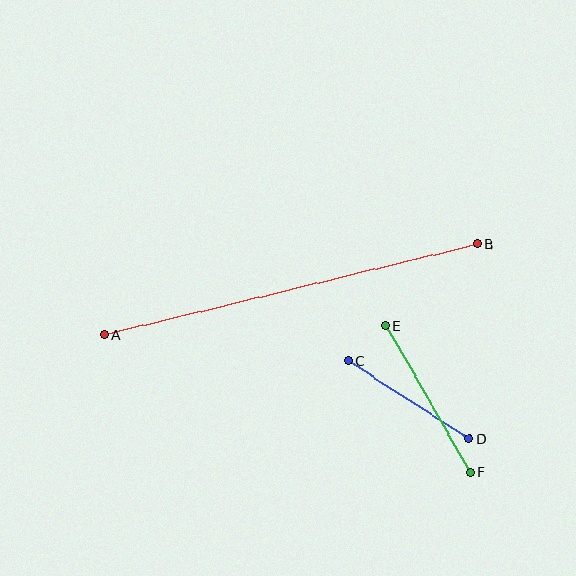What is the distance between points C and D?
The distance is approximately 144 pixels.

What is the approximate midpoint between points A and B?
The midpoint is at approximately (291, 289) pixels.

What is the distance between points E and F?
The distance is approximately 170 pixels.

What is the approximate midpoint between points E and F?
The midpoint is at approximately (428, 399) pixels.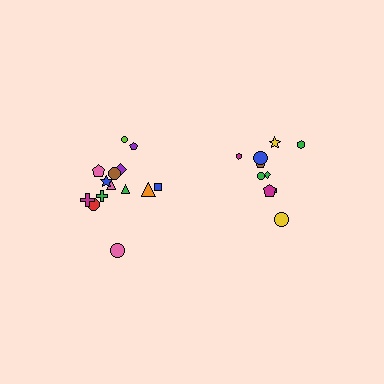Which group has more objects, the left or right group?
The left group.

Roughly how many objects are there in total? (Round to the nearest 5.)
Roughly 25 objects in total.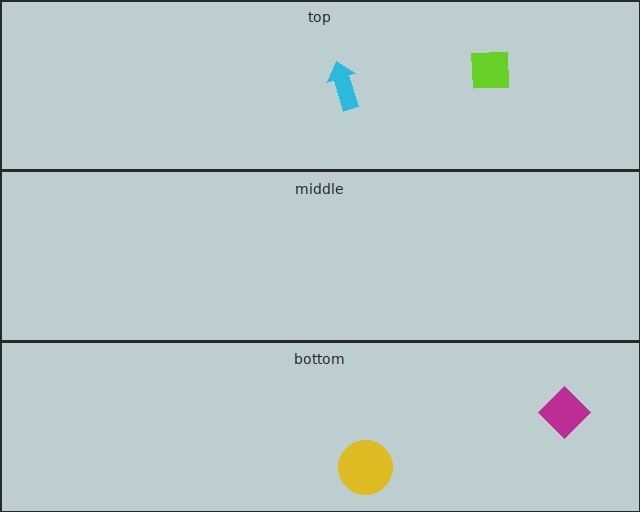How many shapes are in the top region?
2.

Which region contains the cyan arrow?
The top region.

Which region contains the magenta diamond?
The bottom region.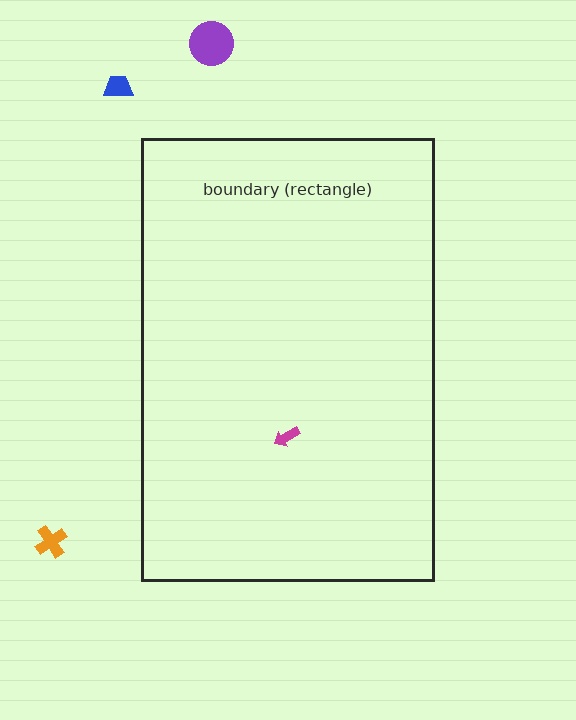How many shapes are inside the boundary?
1 inside, 3 outside.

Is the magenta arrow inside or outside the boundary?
Inside.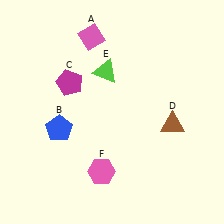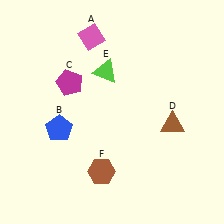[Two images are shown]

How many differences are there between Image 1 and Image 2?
There is 1 difference between the two images.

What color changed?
The hexagon (F) changed from pink in Image 1 to brown in Image 2.